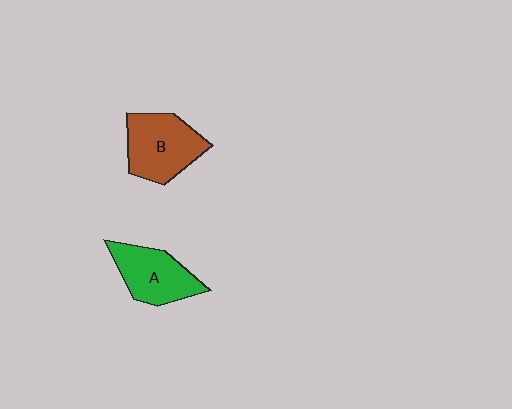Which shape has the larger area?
Shape B (brown).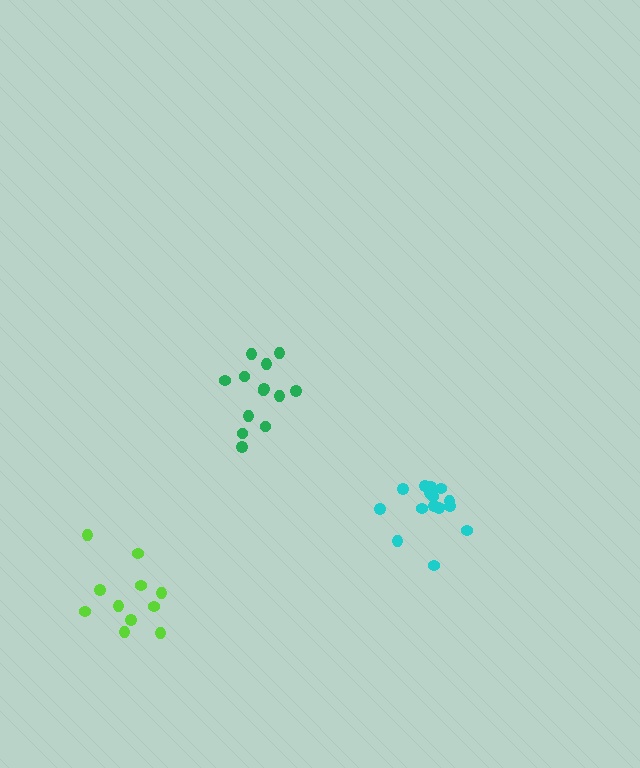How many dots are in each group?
Group 1: 15 dots, Group 2: 13 dots, Group 3: 11 dots (39 total).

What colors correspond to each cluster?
The clusters are colored: cyan, green, lime.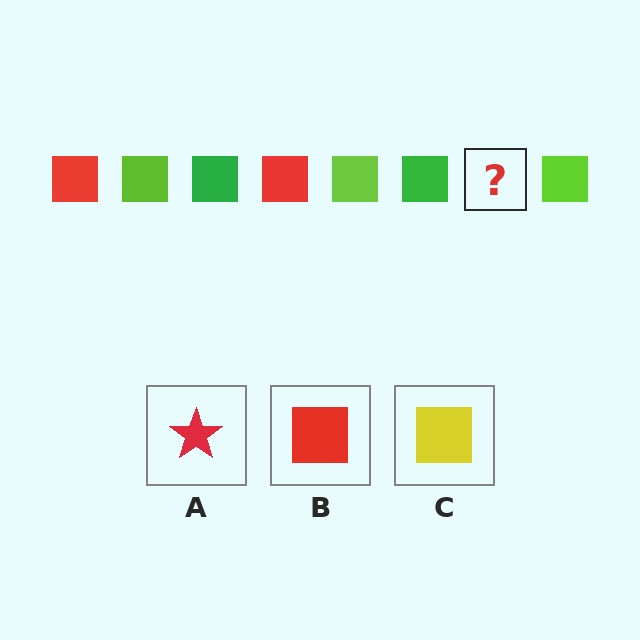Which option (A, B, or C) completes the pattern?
B.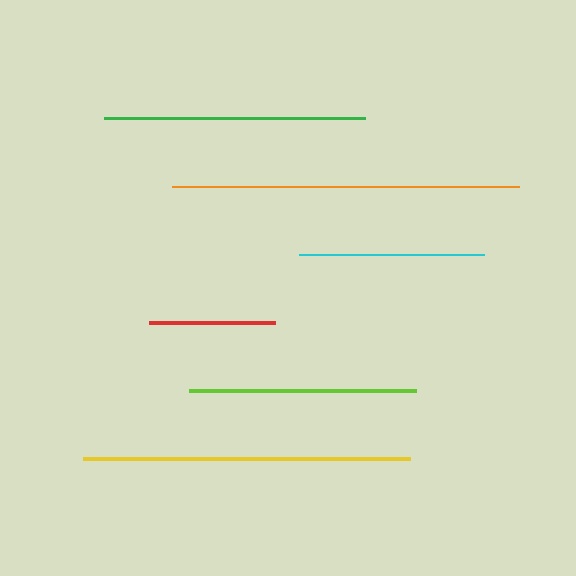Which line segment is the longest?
The orange line is the longest at approximately 347 pixels.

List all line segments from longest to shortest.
From longest to shortest: orange, yellow, green, lime, cyan, red.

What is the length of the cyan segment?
The cyan segment is approximately 186 pixels long.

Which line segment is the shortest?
The red line is the shortest at approximately 125 pixels.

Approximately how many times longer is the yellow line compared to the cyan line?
The yellow line is approximately 1.8 times the length of the cyan line.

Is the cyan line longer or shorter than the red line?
The cyan line is longer than the red line.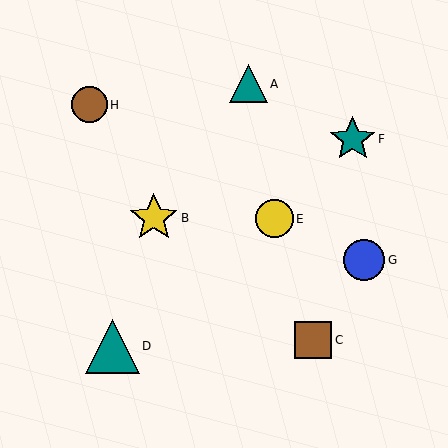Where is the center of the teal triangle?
The center of the teal triangle is at (248, 84).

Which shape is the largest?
The teal triangle (labeled D) is the largest.